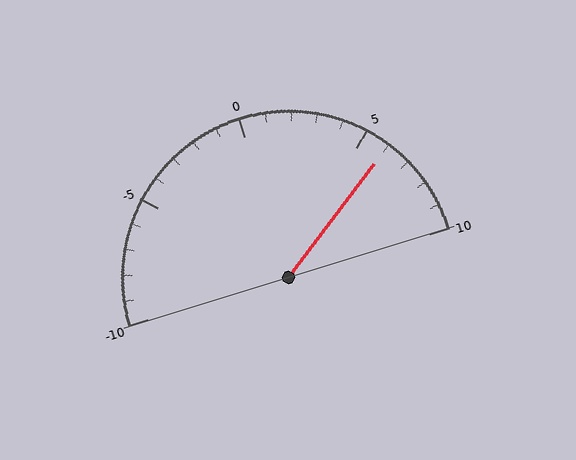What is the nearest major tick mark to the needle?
The nearest major tick mark is 5.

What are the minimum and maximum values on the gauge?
The gauge ranges from -10 to 10.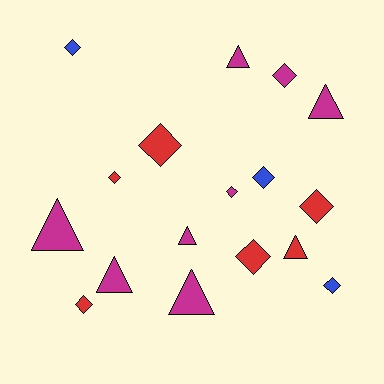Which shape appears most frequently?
Diamond, with 10 objects.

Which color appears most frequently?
Magenta, with 8 objects.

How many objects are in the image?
There are 17 objects.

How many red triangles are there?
There is 1 red triangle.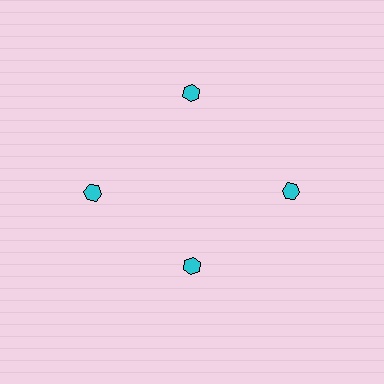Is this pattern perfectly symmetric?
No. The 4 cyan hexagons are arranged in a ring, but one element near the 6 o'clock position is pulled inward toward the center, breaking the 4-fold rotational symmetry.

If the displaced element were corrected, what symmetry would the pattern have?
It would have 4-fold rotational symmetry — the pattern would map onto itself every 90 degrees.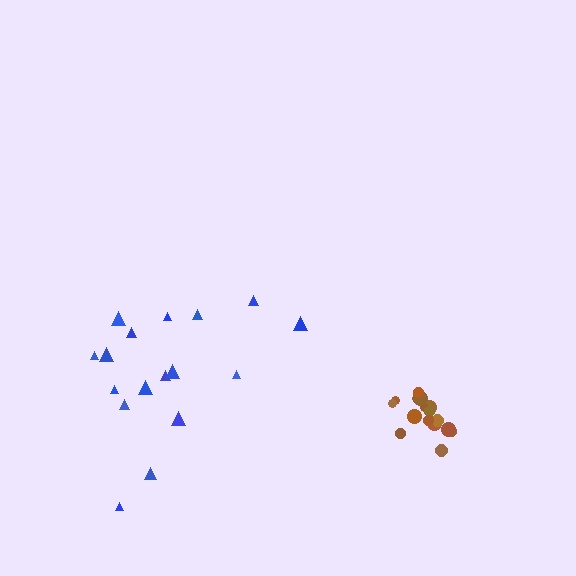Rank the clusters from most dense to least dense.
brown, blue.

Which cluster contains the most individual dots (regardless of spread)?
Blue (17).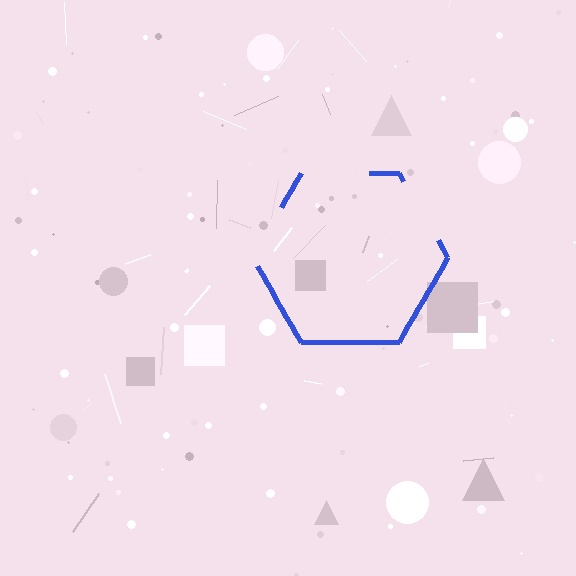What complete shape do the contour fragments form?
The contour fragments form a hexagon.